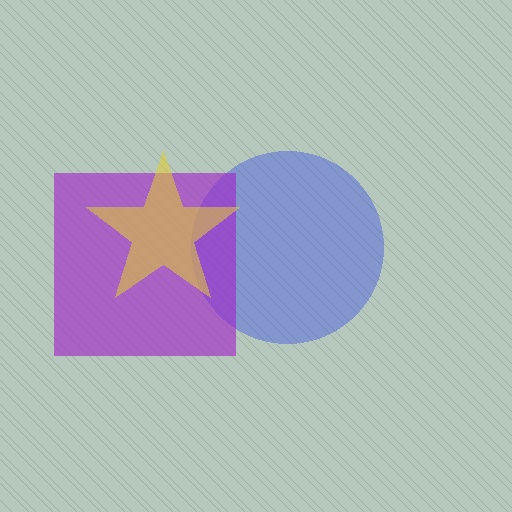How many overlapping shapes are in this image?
There are 3 overlapping shapes in the image.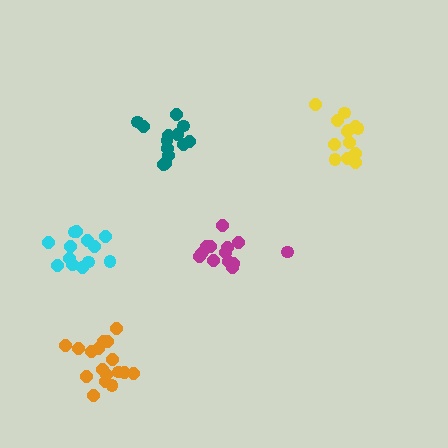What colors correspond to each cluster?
The clusters are colored: magenta, yellow, teal, cyan, orange.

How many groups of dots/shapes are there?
There are 5 groups.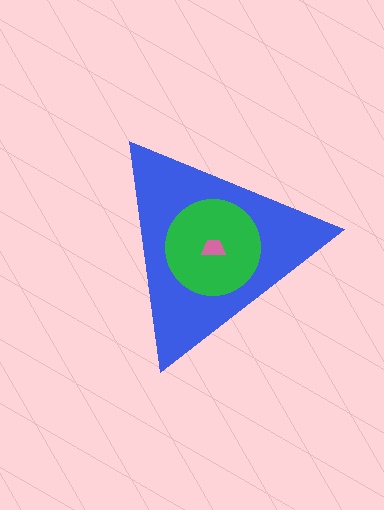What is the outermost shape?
The blue triangle.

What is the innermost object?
The pink trapezoid.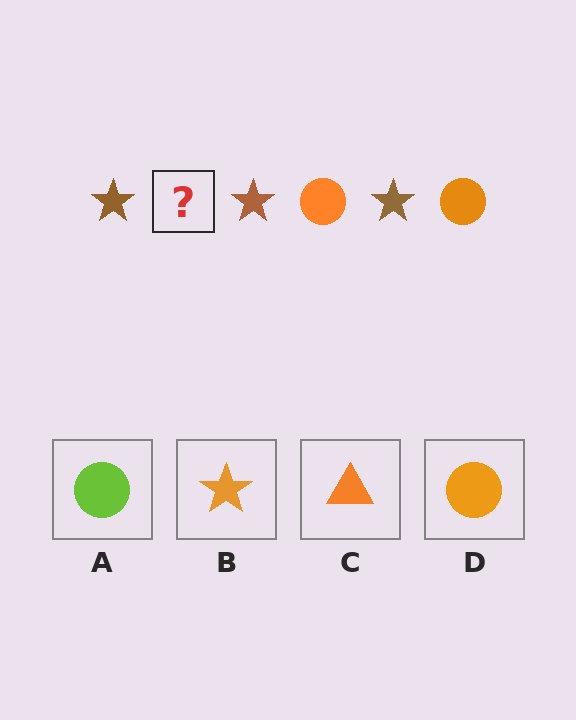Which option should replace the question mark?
Option D.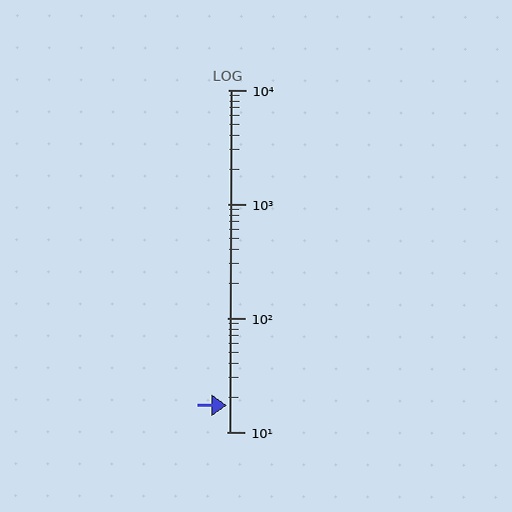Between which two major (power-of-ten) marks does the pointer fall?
The pointer is between 10 and 100.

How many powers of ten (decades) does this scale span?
The scale spans 3 decades, from 10 to 10000.